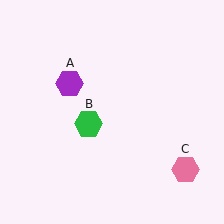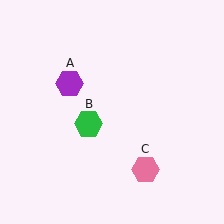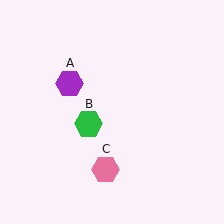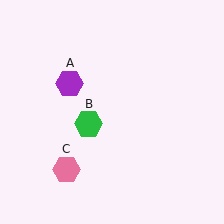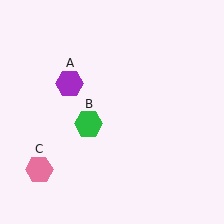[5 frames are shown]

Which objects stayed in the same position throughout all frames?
Purple hexagon (object A) and green hexagon (object B) remained stationary.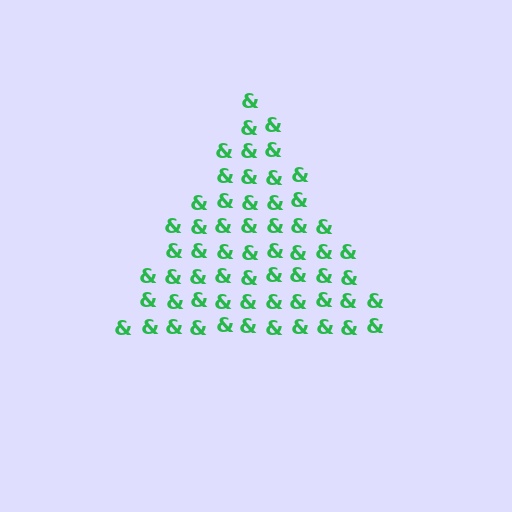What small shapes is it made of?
It is made of small ampersands.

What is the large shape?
The large shape is a triangle.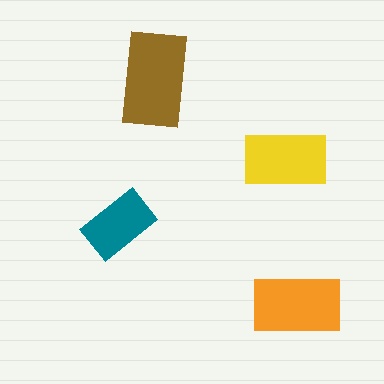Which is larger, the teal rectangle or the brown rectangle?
The brown one.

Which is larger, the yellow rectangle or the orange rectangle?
The orange one.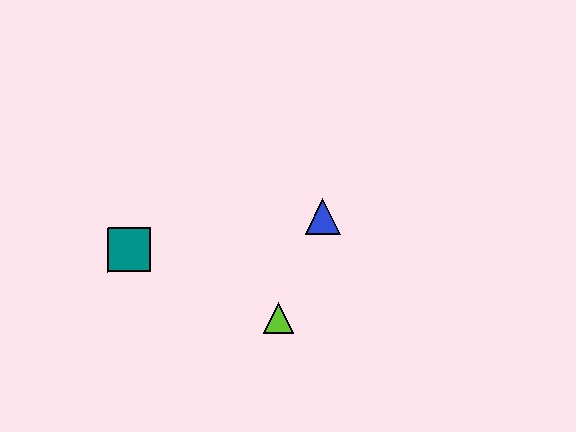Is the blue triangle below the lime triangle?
No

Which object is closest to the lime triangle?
The blue triangle is closest to the lime triangle.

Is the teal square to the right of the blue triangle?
No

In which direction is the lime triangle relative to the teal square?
The lime triangle is to the right of the teal square.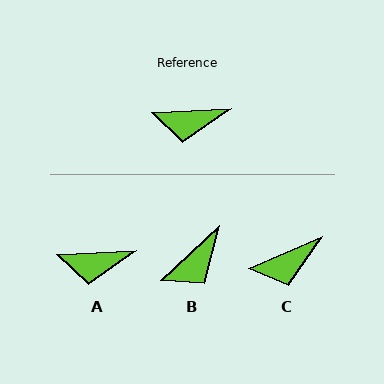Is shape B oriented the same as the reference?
No, it is off by about 40 degrees.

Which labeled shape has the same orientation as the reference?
A.